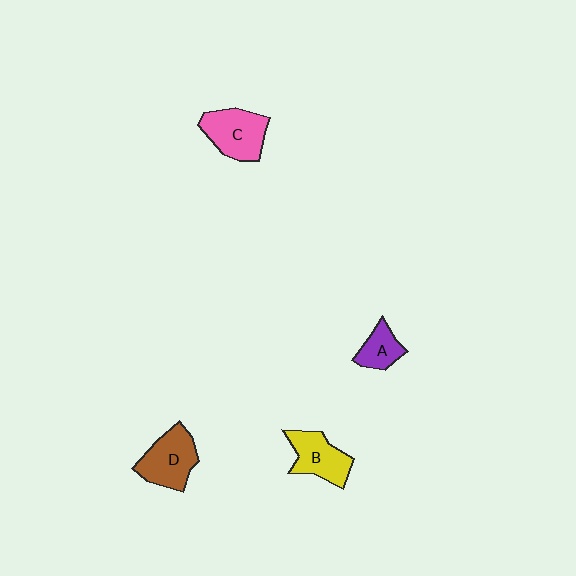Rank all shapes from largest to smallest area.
From largest to smallest: C (pink), D (brown), B (yellow), A (purple).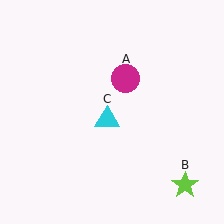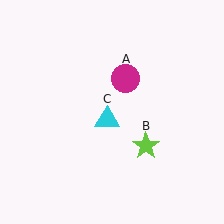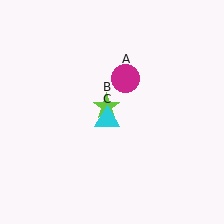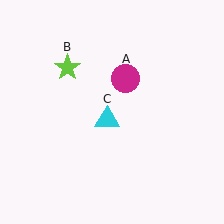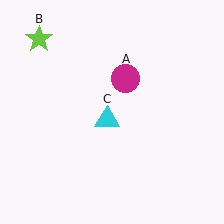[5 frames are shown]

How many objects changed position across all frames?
1 object changed position: lime star (object B).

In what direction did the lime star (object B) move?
The lime star (object B) moved up and to the left.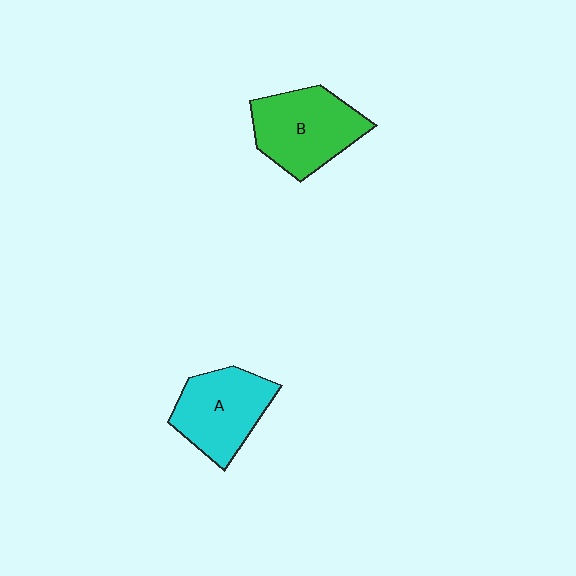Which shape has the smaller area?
Shape A (cyan).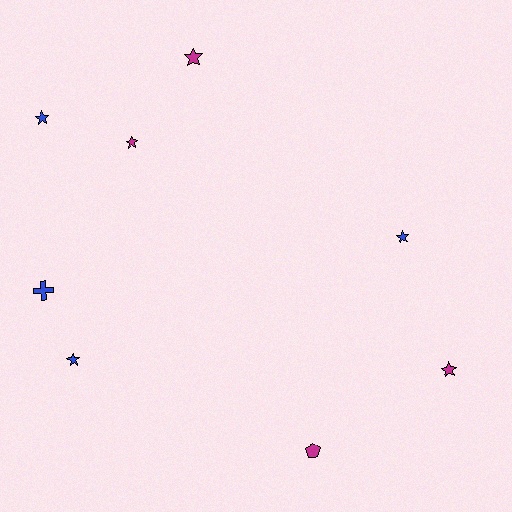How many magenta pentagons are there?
There is 1 magenta pentagon.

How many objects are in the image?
There are 8 objects.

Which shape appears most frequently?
Star, with 6 objects.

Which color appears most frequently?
Magenta, with 4 objects.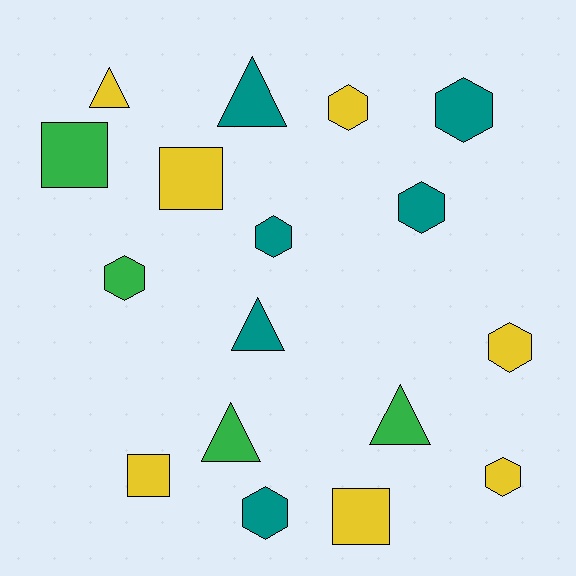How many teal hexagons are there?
There are 4 teal hexagons.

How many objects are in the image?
There are 17 objects.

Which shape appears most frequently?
Hexagon, with 8 objects.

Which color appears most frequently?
Yellow, with 7 objects.